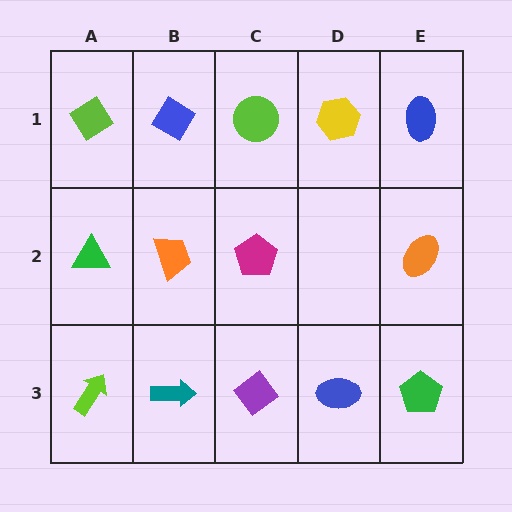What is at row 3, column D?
A blue ellipse.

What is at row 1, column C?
A lime circle.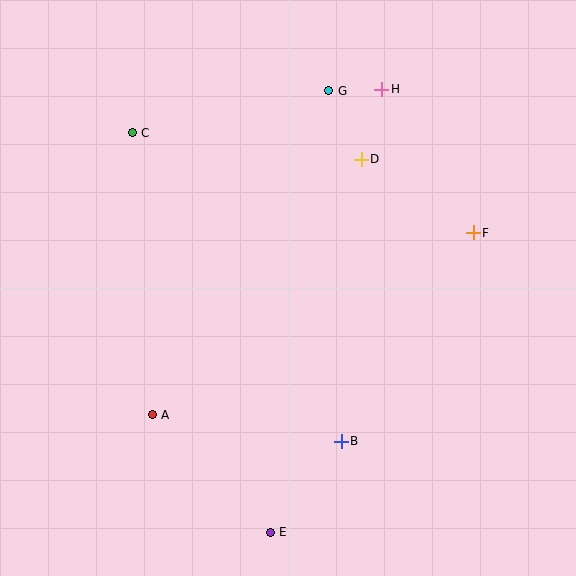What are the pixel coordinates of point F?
Point F is at (473, 233).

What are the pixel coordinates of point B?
Point B is at (341, 441).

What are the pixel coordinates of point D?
Point D is at (361, 159).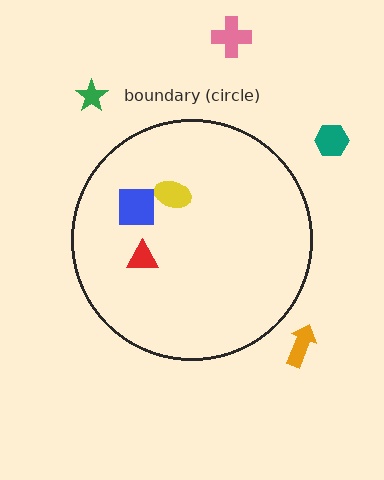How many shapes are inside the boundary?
3 inside, 4 outside.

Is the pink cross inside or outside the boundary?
Outside.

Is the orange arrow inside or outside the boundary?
Outside.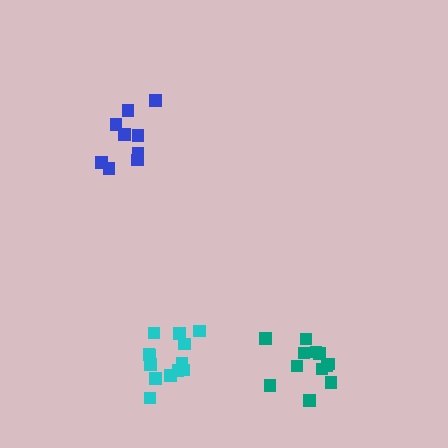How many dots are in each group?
Group 1: 12 dots, Group 2: 13 dots, Group 3: 9 dots (34 total).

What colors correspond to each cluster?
The clusters are colored: teal, cyan, blue.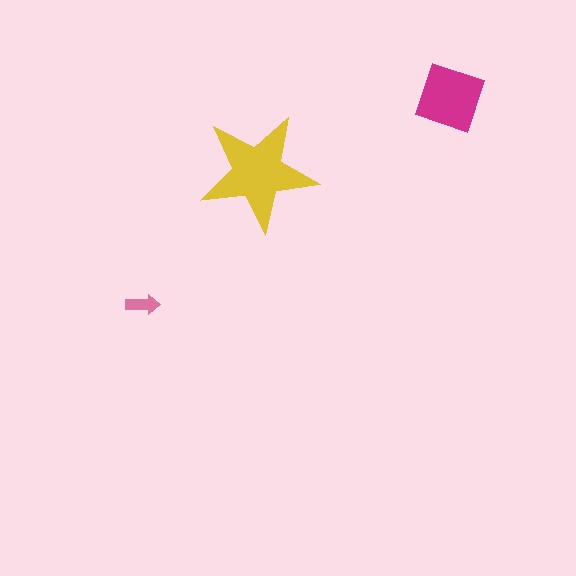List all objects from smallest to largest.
The pink arrow, the magenta square, the yellow star.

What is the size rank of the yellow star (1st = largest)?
1st.